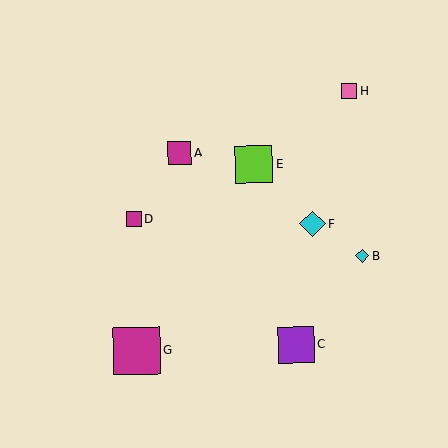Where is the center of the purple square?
The center of the purple square is at (296, 345).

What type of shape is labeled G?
Shape G is a magenta square.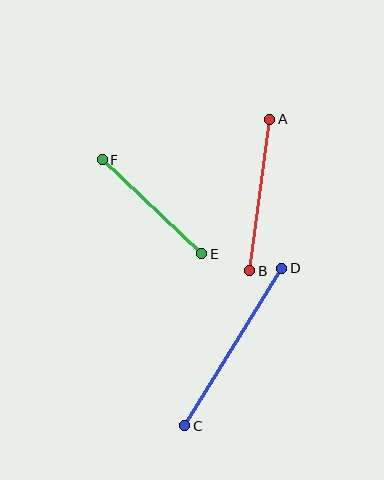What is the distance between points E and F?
The distance is approximately 137 pixels.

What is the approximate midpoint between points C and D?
The midpoint is at approximately (233, 347) pixels.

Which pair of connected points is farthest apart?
Points C and D are farthest apart.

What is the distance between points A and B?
The distance is approximately 153 pixels.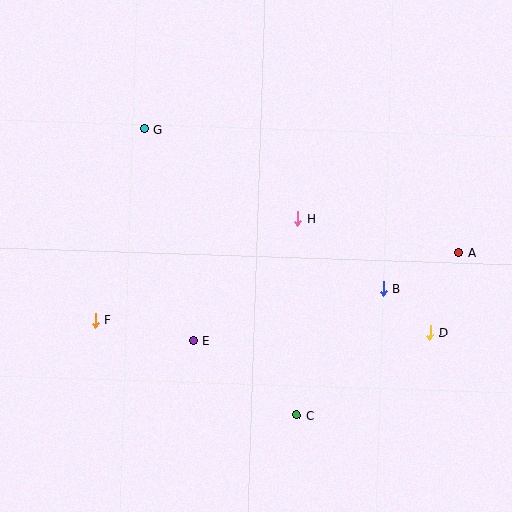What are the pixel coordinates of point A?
Point A is at (459, 252).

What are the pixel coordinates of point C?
Point C is at (297, 415).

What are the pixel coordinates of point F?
Point F is at (95, 320).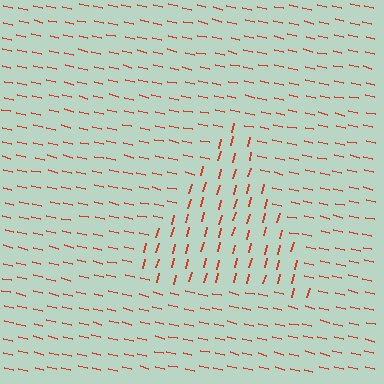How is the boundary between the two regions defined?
The boundary is defined purely by a change in line orientation (approximately 89 degrees difference). All lines are the same color and thickness.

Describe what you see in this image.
The image is filled with small red line segments. A triangle region in the image has lines oriented differently from the surrounding lines, creating a visible texture boundary.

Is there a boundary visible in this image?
Yes, there is a texture boundary formed by a change in line orientation.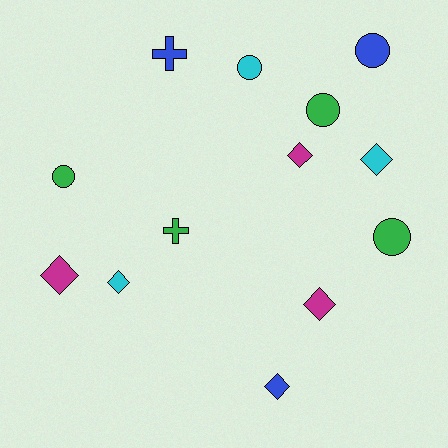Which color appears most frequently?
Green, with 4 objects.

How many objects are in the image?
There are 13 objects.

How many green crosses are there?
There is 1 green cross.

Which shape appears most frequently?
Diamond, with 6 objects.